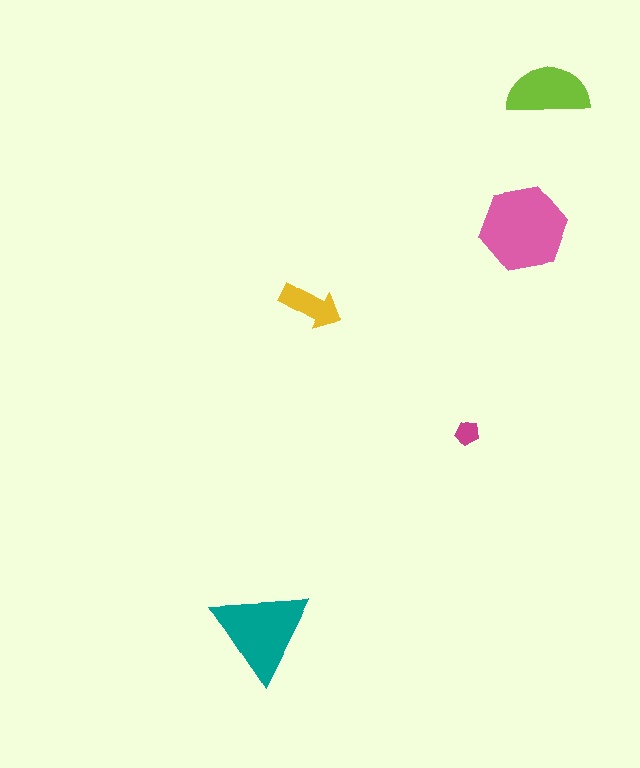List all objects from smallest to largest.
The magenta pentagon, the yellow arrow, the lime semicircle, the teal triangle, the pink hexagon.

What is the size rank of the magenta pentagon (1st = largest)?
5th.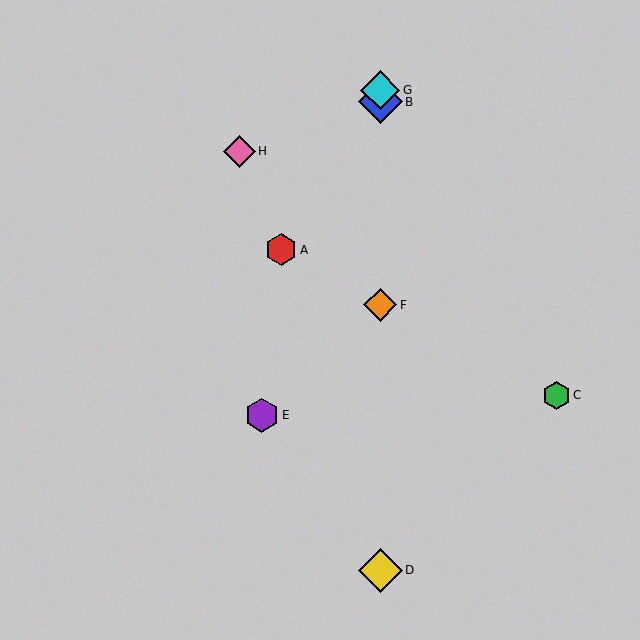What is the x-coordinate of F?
Object F is at x≈380.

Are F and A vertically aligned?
No, F is at x≈380 and A is at x≈281.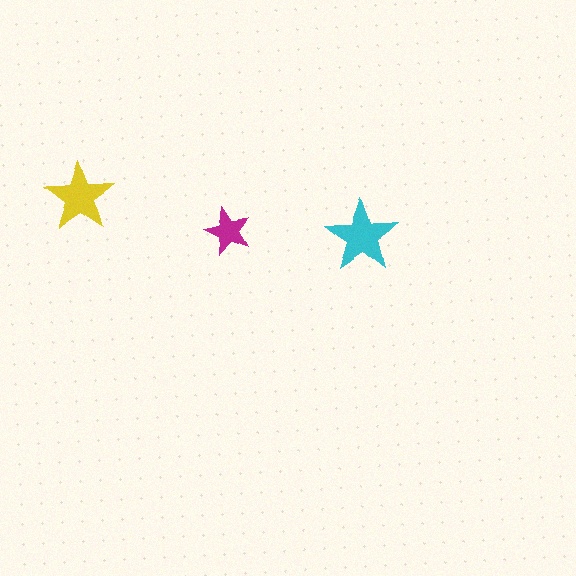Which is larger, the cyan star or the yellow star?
The cyan one.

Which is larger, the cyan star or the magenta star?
The cyan one.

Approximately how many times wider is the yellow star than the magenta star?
About 1.5 times wider.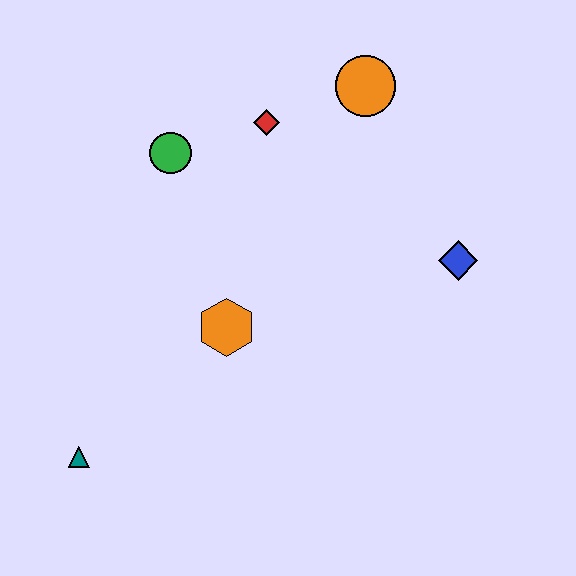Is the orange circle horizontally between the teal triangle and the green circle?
No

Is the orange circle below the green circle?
No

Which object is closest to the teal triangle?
The orange hexagon is closest to the teal triangle.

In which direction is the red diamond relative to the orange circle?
The red diamond is to the left of the orange circle.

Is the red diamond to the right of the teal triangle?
Yes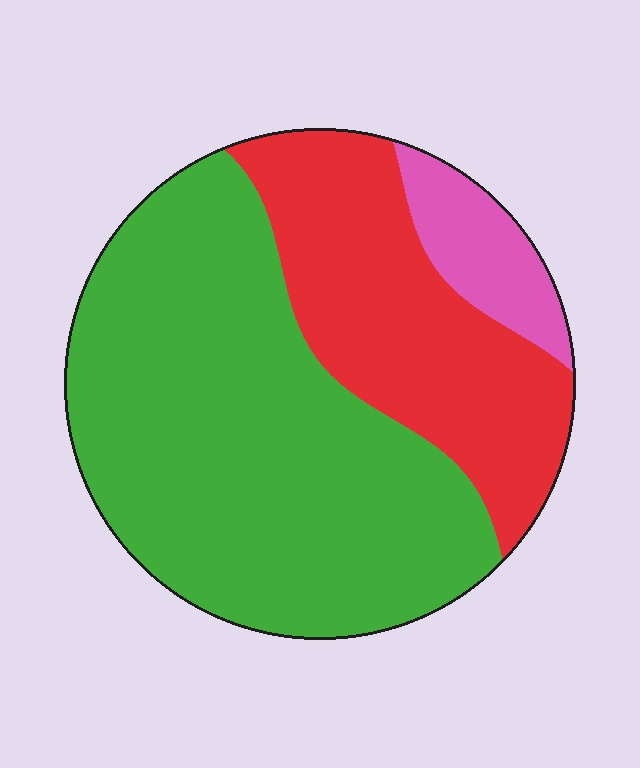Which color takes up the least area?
Pink, at roughly 10%.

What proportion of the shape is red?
Red takes up between a quarter and a half of the shape.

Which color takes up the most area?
Green, at roughly 60%.